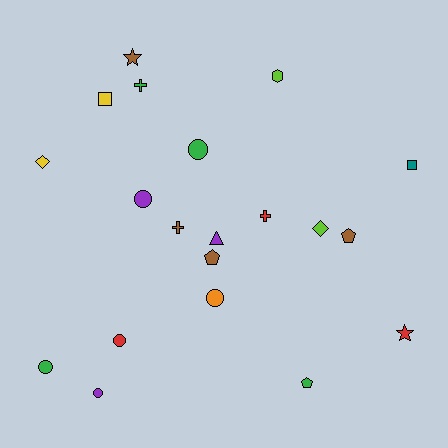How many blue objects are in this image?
There are no blue objects.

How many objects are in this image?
There are 20 objects.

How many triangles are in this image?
There is 1 triangle.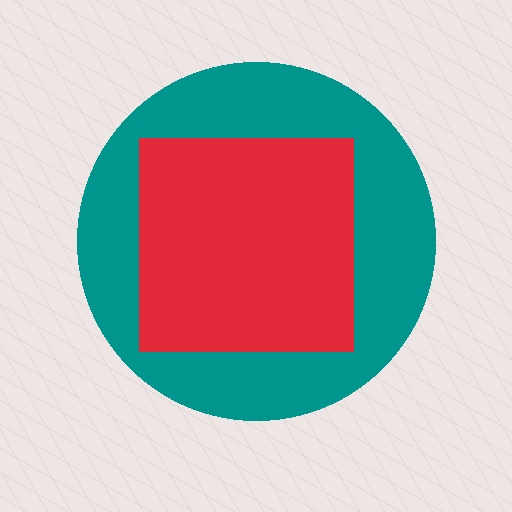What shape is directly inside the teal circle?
The red square.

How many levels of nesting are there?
2.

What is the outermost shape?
The teal circle.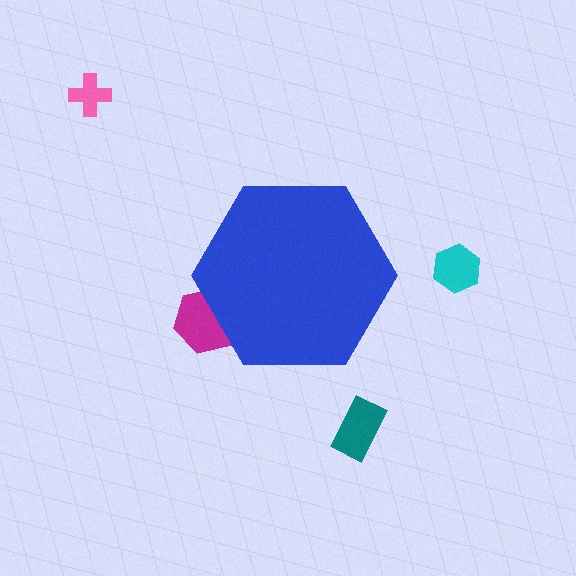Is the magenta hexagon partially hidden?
Yes, the magenta hexagon is partially hidden behind the blue hexagon.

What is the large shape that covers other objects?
A blue hexagon.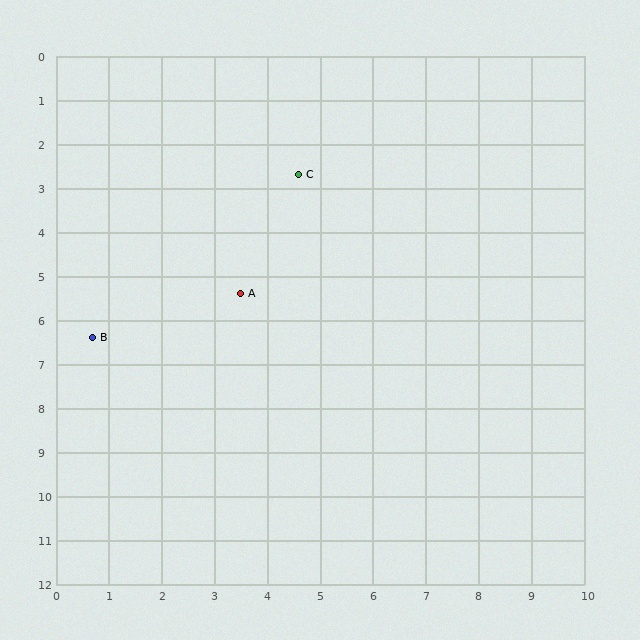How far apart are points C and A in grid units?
Points C and A are about 2.9 grid units apart.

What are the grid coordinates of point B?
Point B is at approximately (0.7, 6.4).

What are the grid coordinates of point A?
Point A is at approximately (3.5, 5.4).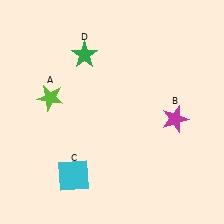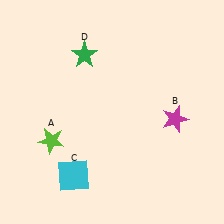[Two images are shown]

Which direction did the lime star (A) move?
The lime star (A) moved down.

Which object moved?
The lime star (A) moved down.